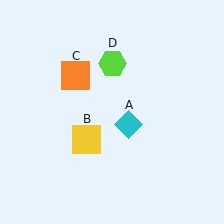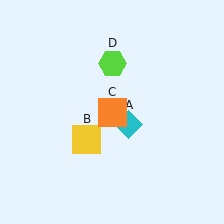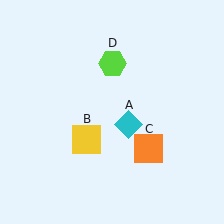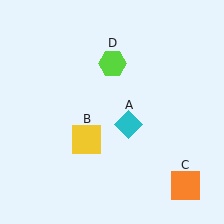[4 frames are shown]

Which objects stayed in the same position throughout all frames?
Cyan diamond (object A) and yellow square (object B) and lime hexagon (object D) remained stationary.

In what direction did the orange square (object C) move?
The orange square (object C) moved down and to the right.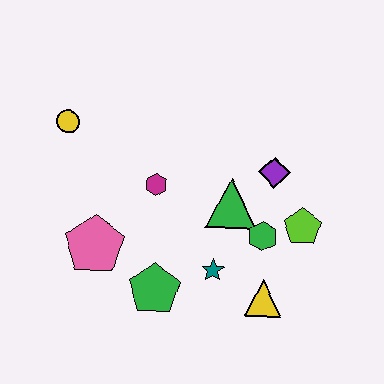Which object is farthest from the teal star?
The yellow circle is farthest from the teal star.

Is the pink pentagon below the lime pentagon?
Yes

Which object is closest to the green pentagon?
The teal star is closest to the green pentagon.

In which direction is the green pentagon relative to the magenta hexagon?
The green pentagon is below the magenta hexagon.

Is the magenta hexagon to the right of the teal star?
No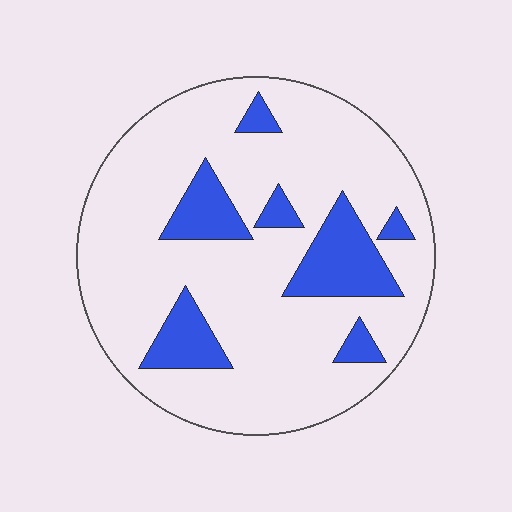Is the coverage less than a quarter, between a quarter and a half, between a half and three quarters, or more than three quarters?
Less than a quarter.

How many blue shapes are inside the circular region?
7.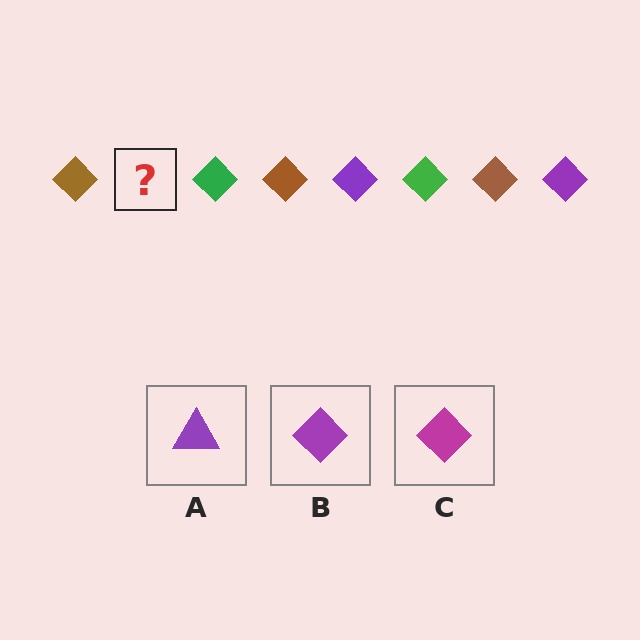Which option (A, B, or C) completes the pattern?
B.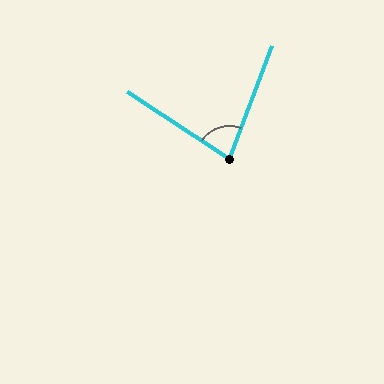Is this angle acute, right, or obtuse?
It is acute.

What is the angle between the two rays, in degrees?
Approximately 77 degrees.